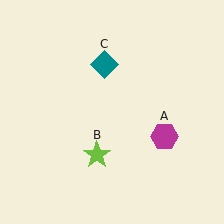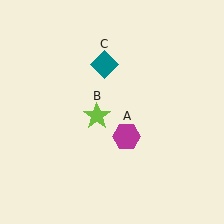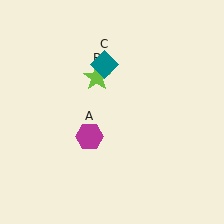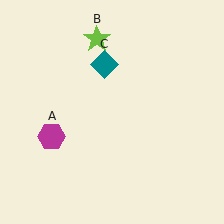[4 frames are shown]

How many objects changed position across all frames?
2 objects changed position: magenta hexagon (object A), lime star (object B).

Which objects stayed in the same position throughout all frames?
Teal diamond (object C) remained stationary.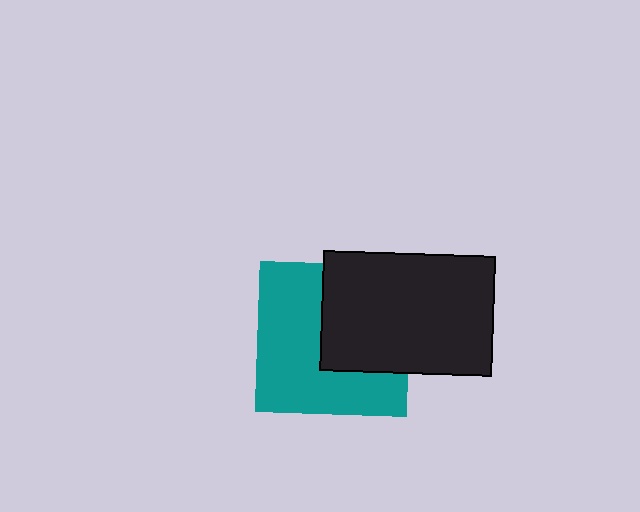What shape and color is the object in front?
The object in front is a black rectangle.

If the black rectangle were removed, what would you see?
You would see the complete teal square.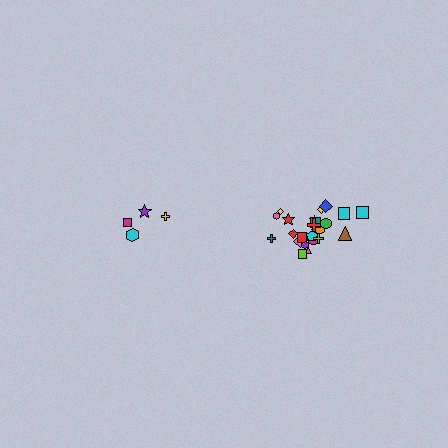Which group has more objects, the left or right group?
The right group.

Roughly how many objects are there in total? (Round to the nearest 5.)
Roughly 30 objects in total.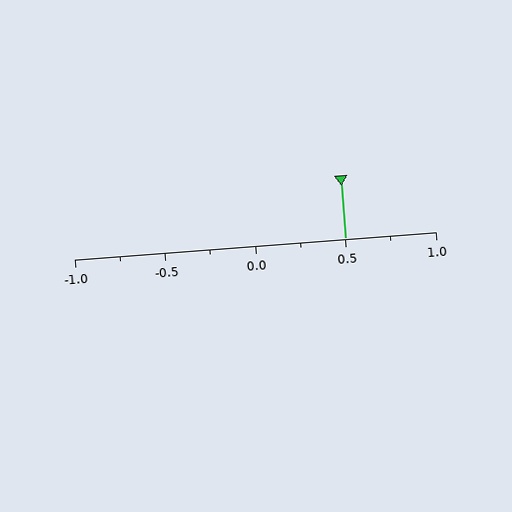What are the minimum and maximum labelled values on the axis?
The axis runs from -1.0 to 1.0.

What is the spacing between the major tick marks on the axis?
The major ticks are spaced 0.5 apart.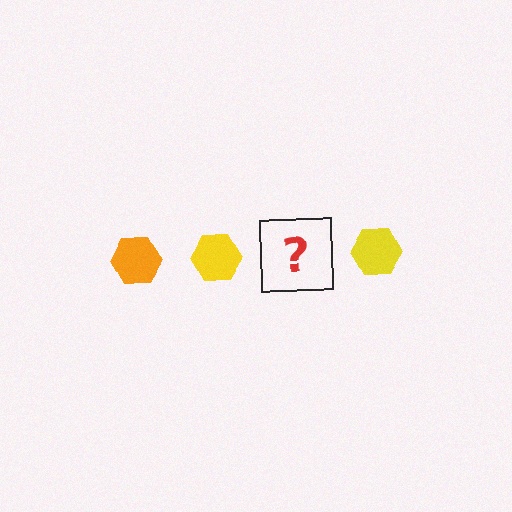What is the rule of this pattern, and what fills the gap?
The rule is that the pattern cycles through orange, yellow hexagons. The gap should be filled with an orange hexagon.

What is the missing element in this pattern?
The missing element is an orange hexagon.